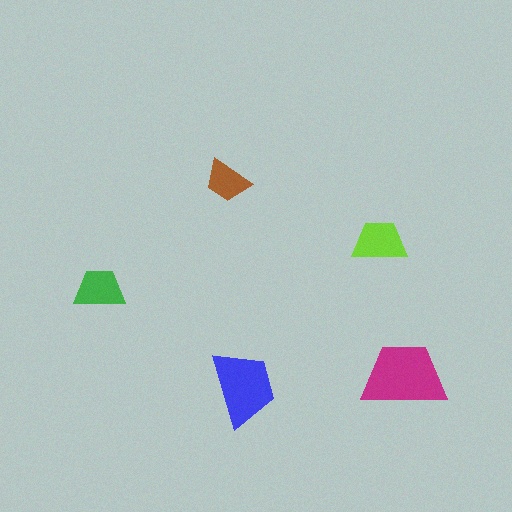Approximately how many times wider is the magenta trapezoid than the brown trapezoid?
About 2 times wider.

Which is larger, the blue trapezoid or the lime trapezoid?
The blue one.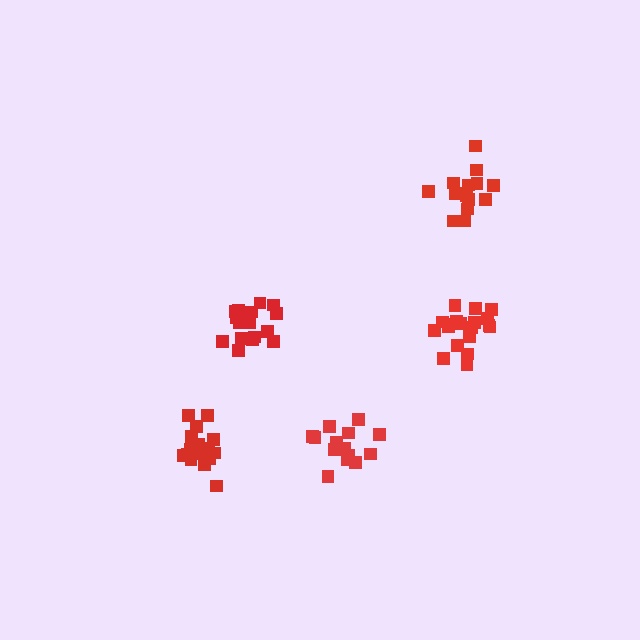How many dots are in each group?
Group 1: 17 dots, Group 2: 19 dots, Group 3: 14 dots, Group 4: 17 dots, Group 5: 14 dots (81 total).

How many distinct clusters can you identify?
There are 5 distinct clusters.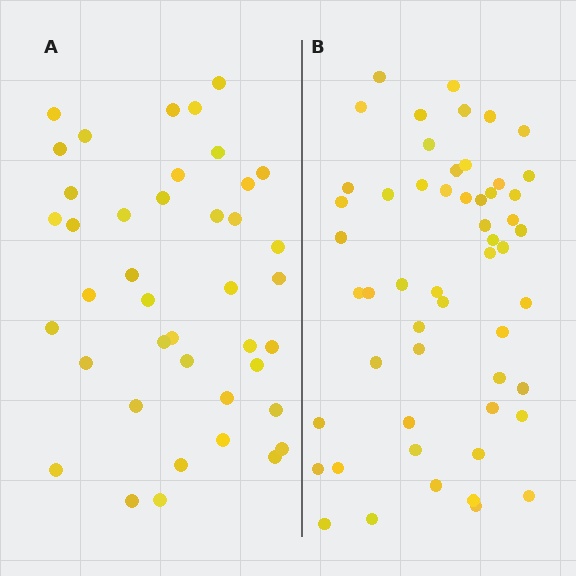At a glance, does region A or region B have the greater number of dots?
Region B (the right region) has more dots.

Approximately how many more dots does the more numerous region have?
Region B has approximately 15 more dots than region A.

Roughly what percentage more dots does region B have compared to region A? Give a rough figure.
About 30% more.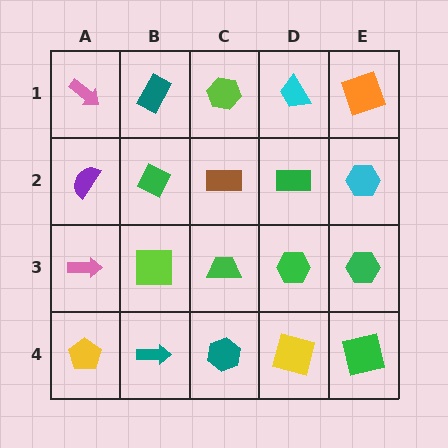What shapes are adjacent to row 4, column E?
A green hexagon (row 3, column E), a yellow square (row 4, column D).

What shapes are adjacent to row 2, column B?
A teal rectangle (row 1, column B), a lime square (row 3, column B), a purple semicircle (row 2, column A), a brown rectangle (row 2, column C).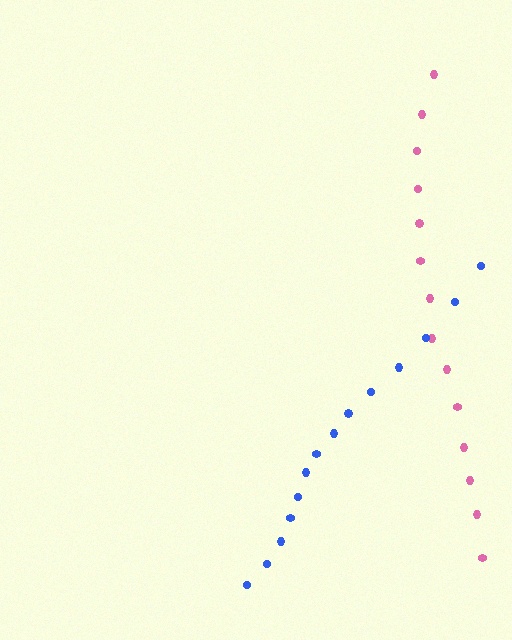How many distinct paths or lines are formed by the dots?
There are 2 distinct paths.